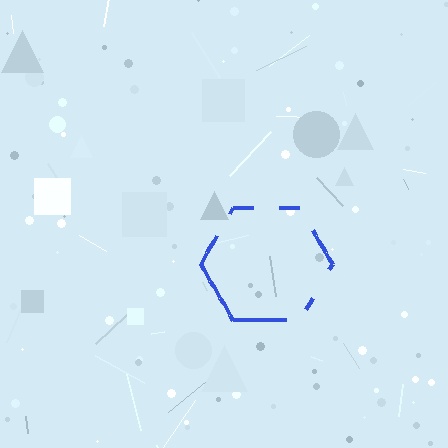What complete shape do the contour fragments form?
The contour fragments form a hexagon.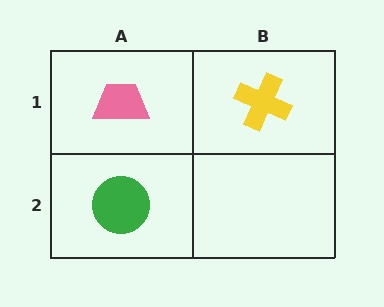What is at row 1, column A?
A pink trapezoid.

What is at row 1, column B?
A yellow cross.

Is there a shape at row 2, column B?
No, that cell is empty.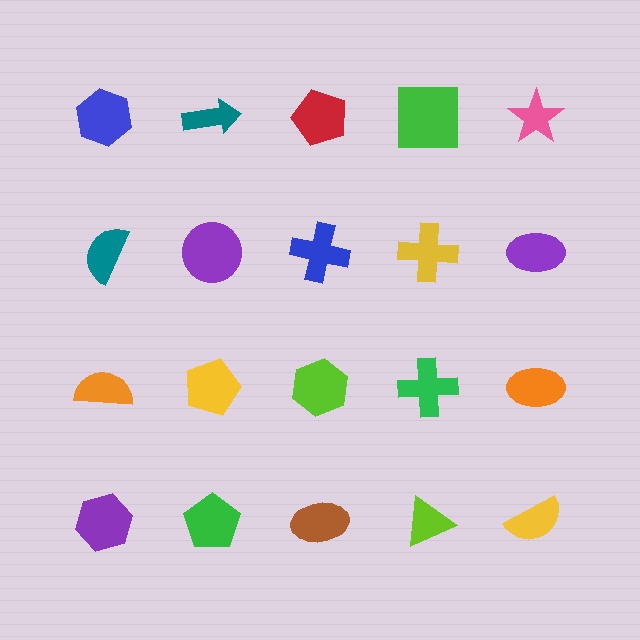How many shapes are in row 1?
5 shapes.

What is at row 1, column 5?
A pink star.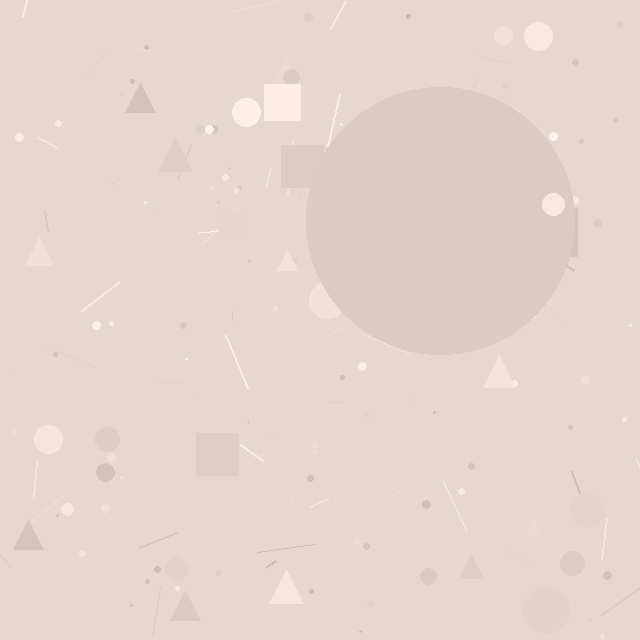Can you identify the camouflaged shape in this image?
The camouflaged shape is a circle.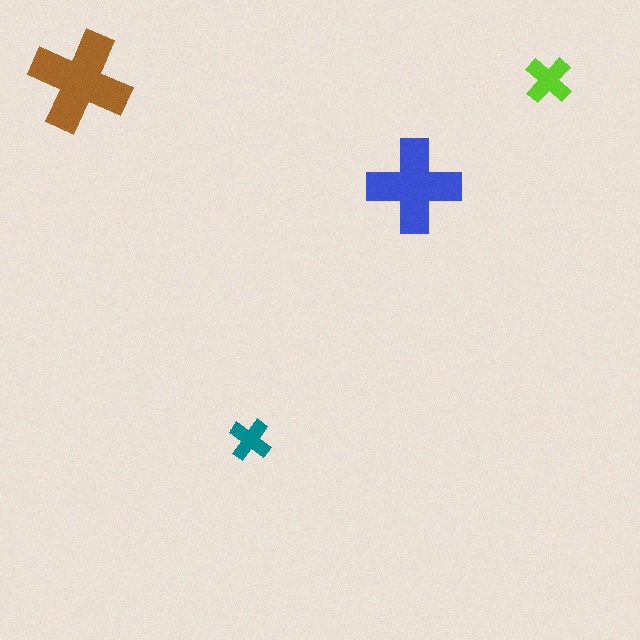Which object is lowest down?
The teal cross is bottommost.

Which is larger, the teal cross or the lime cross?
The lime one.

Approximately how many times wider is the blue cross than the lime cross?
About 2 times wider.